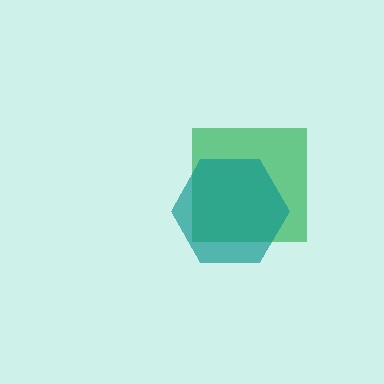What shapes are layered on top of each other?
The layered shapes are: a green square, a teal hexagon.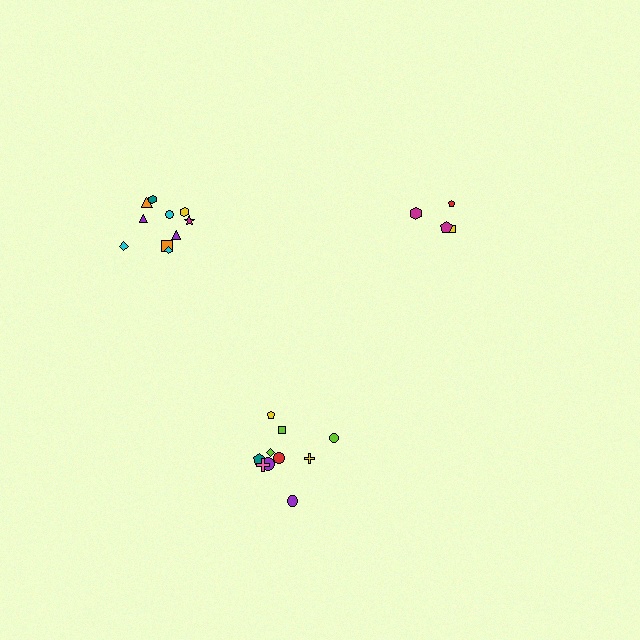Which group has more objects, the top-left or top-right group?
The top-left group.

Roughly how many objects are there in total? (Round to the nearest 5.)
Roughly 25 objects in total.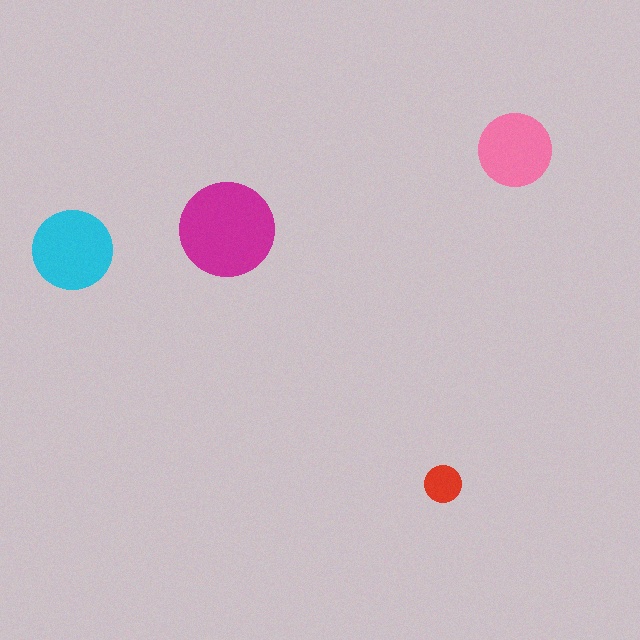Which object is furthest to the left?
The cyan circle is leftmost.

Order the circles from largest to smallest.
the magenta one, the cyan one, the pink one, the red one.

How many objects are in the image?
There are 4 objects in the image.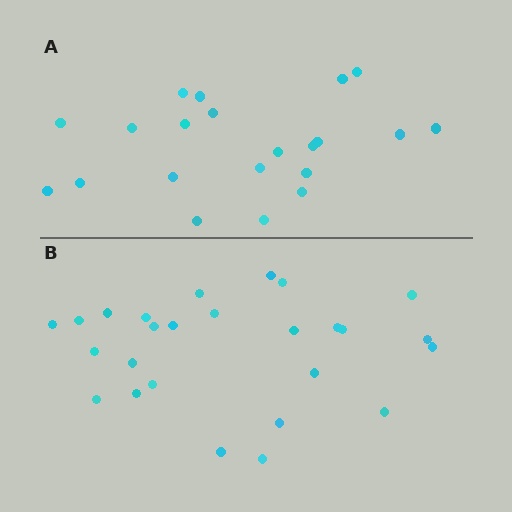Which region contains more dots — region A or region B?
Region B (the bottom region) has more dots.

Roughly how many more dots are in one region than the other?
Region B has about 5 more dots than region A.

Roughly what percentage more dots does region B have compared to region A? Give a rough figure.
About 25% more.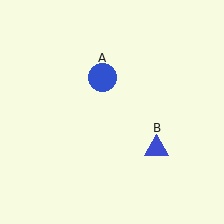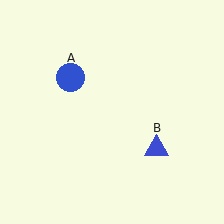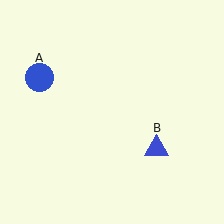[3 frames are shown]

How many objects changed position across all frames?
1 object changed position: blue circle (object A).